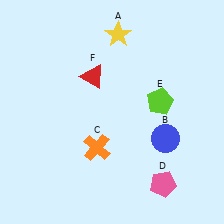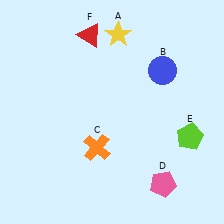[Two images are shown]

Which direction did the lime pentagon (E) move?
The lime pentagon (E) moved down.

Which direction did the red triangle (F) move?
The red triangle (F) moved up.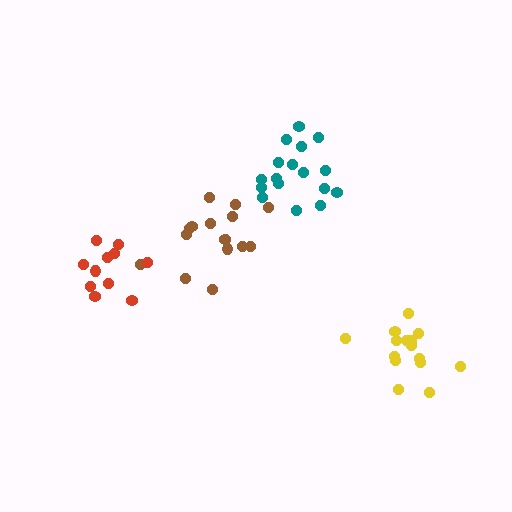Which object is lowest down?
The yellow cluster is bottommost.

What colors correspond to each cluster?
The clusters are colored: teal, brown, yellow, red.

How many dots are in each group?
Group 1: 17 dots, Group 2: 16 dots, Group 3: 15 dots, Group 4: 11 dots (59 total).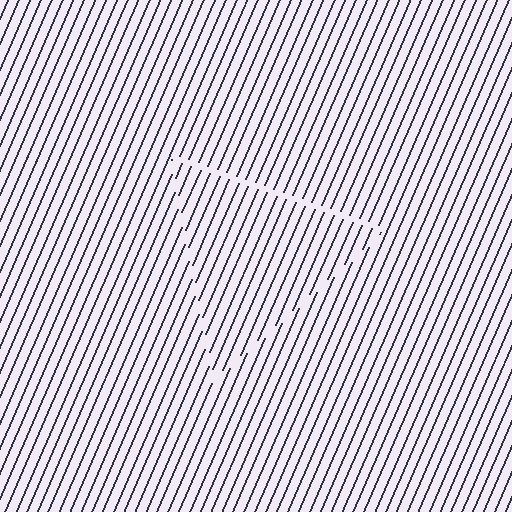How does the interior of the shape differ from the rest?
The interior of the shape contains the same grating, shifted by half a period — the contour is defined by the phase discontinuity where line-ends from the inner and outer gratings abut.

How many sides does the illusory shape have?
3 sides — the line-ends trace a triangle.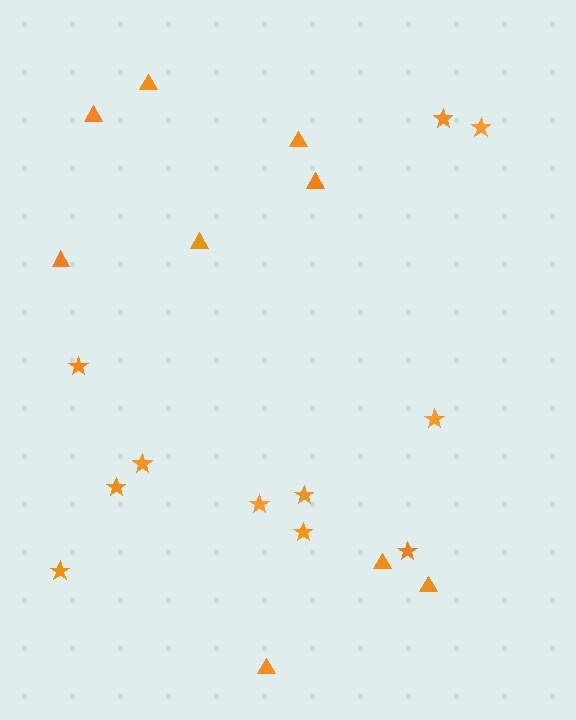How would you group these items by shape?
There are 2 groups: one group of stars (11) and one group of triangles (9).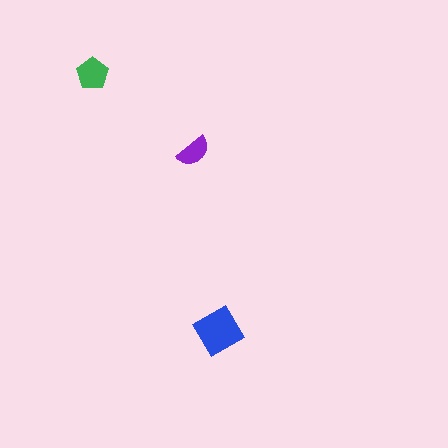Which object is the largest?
The blue diamond.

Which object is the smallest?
The purple semicircle.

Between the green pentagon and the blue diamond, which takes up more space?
The blue diamond.